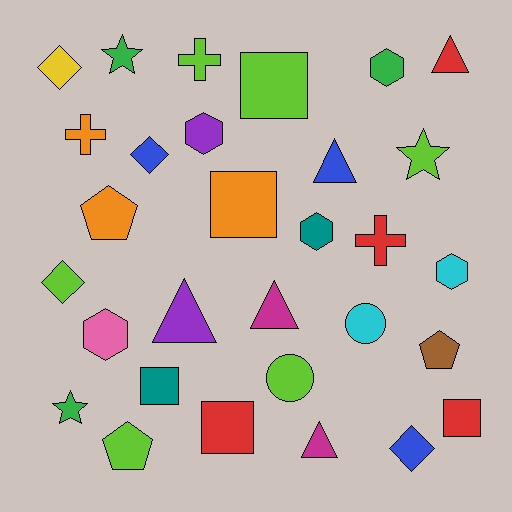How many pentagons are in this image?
There are 3 pentagons.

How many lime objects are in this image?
There are 6 lime objects.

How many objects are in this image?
There are 30 objects.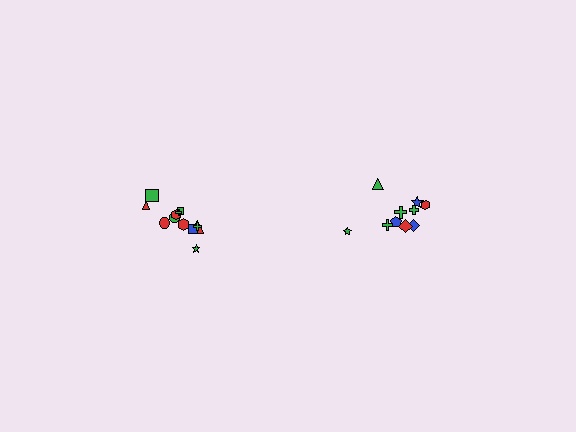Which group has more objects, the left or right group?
The left group.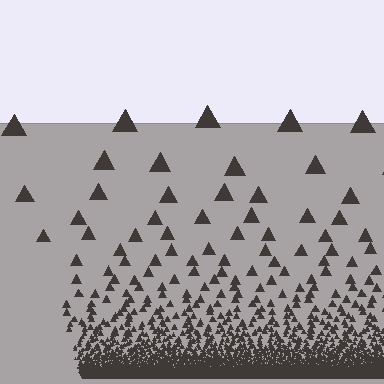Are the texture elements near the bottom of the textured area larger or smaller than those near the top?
Smaller. The gradient is inverted — elements near the bottom are smaller and denser.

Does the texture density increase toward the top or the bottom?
Density increases toward the bottom.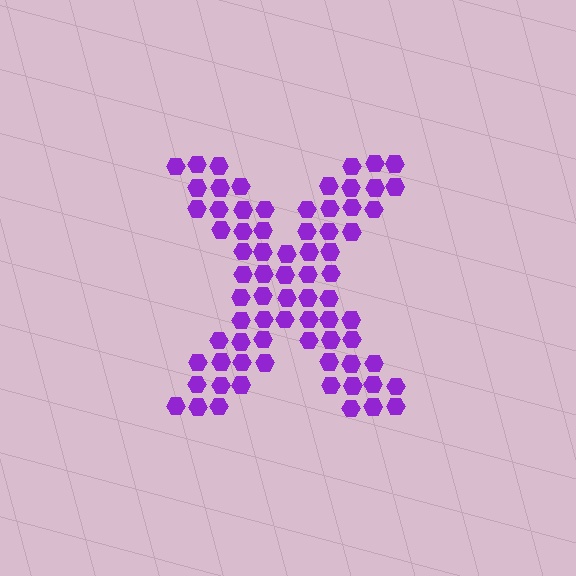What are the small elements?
The small elements are hexagons.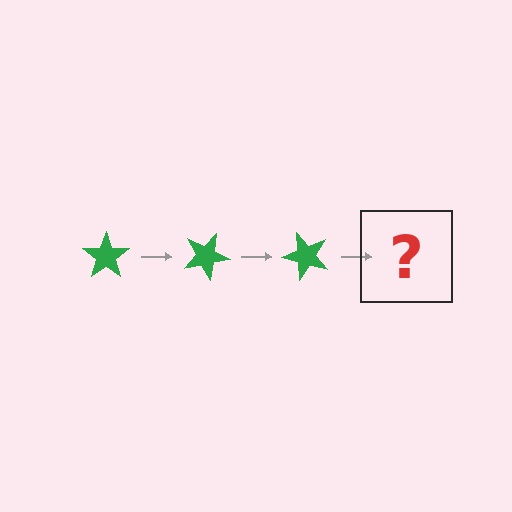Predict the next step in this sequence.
The next step is a green star rotated 75 degrees.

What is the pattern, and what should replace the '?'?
The pattern is that the star rotates 25 degrees each step. The '?' should be a green star rotated 75 degrees.